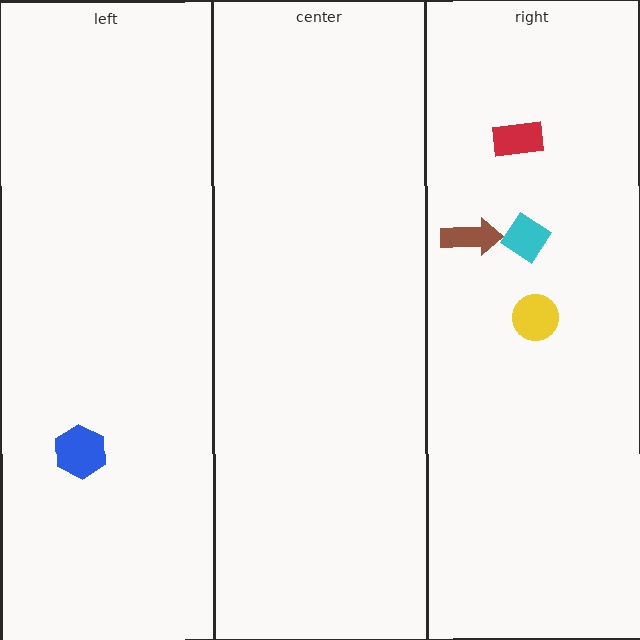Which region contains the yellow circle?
The right region.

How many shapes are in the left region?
1.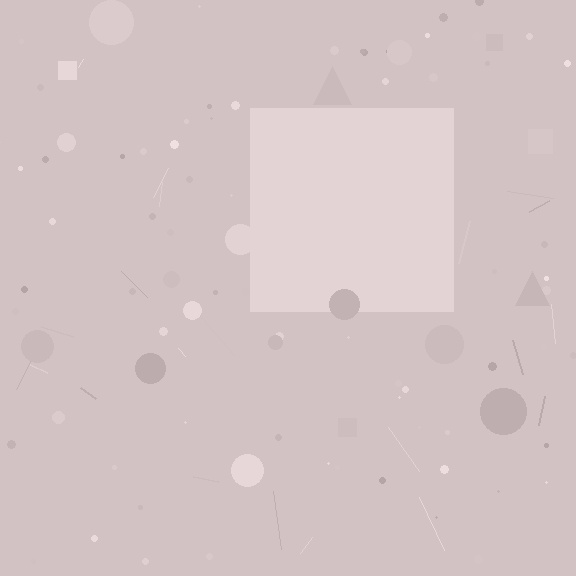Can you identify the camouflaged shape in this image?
The camouflaged shape is a square.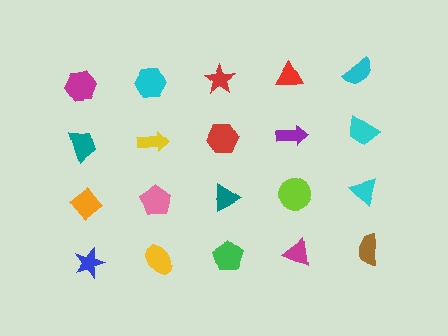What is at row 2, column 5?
A cyan trapezoid.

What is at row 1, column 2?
A cyan hexagon.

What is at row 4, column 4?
A magenta triangle.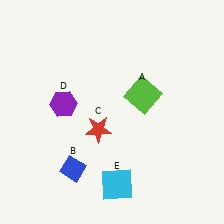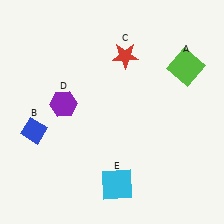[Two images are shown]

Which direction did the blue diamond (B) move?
The blue diamond (B) moved left.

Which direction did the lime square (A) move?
The lime square (A) moved right.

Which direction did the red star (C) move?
The red star (C) moved up.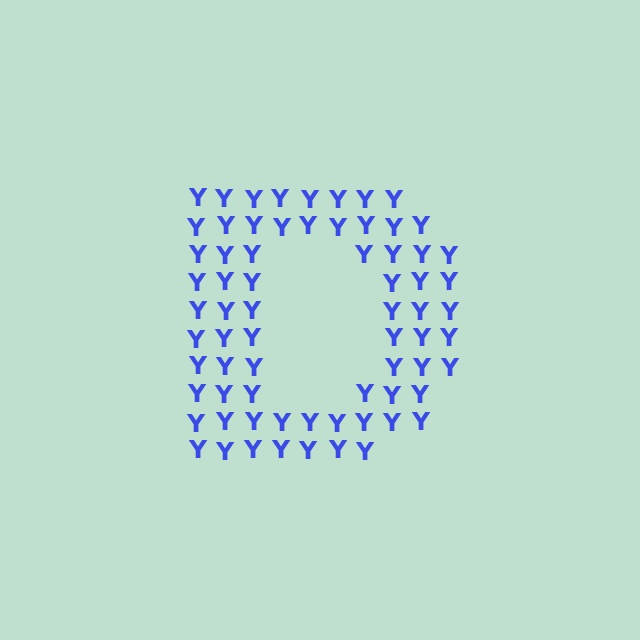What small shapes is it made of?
It is made of small letter Y's.